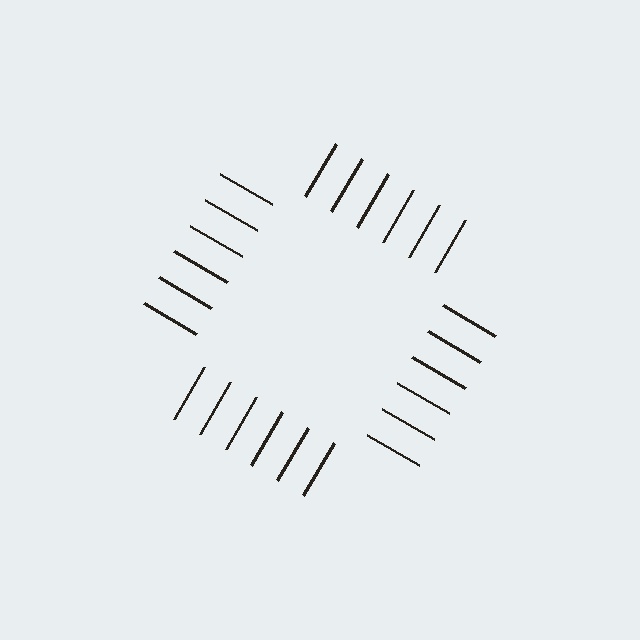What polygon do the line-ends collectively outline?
An illusory square — the line segments terminate on its edges but no continuous stroke is drawn.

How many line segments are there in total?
24 — 6 along each of the 4 edges.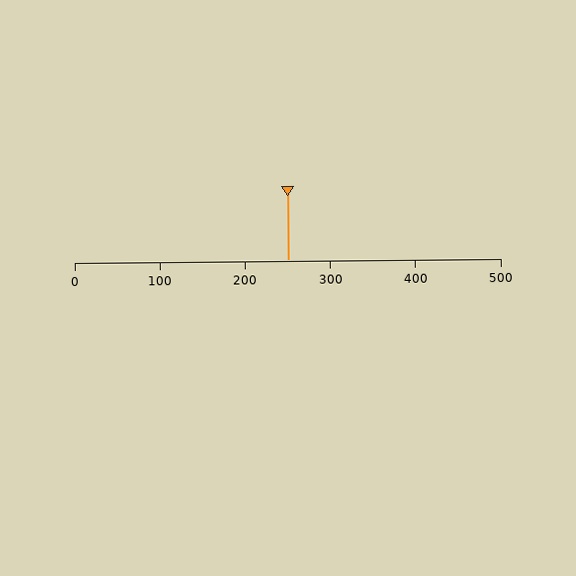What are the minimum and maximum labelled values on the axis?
The axis runs from 0 to 500.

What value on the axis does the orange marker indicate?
The marker indicates approximately 250.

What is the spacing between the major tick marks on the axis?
The major ticks are spaced 100 apart.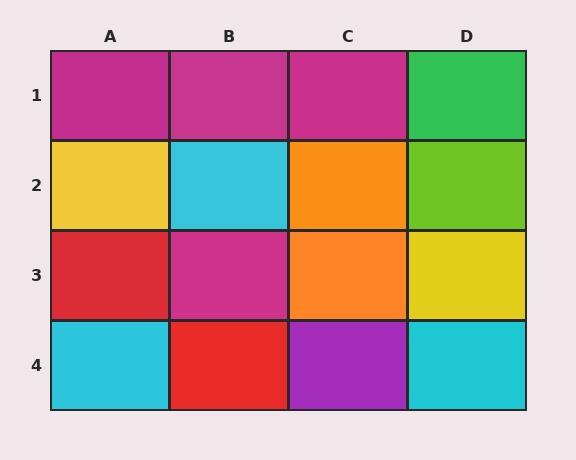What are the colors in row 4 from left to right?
Cyan, red, purple, cyan.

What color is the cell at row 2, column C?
Orange.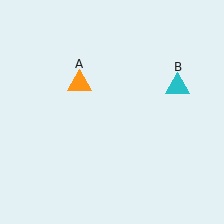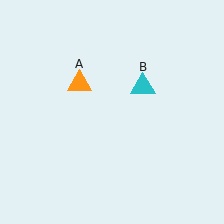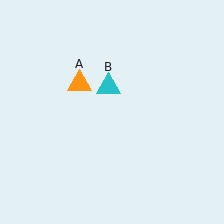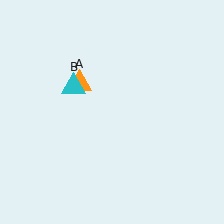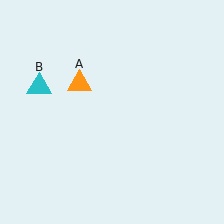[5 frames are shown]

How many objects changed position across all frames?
1 object changed position: cyan triangle (object B).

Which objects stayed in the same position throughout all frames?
Orange triangle (object A) remained stationary.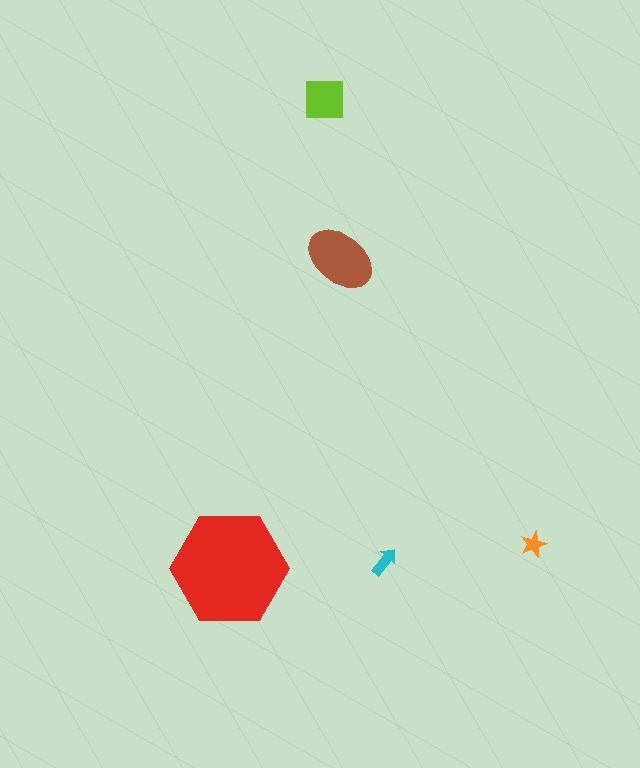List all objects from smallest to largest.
The orange star, the cyan arrow, the lime square, the brown ellipse, the red hexagon.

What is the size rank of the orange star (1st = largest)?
5th.